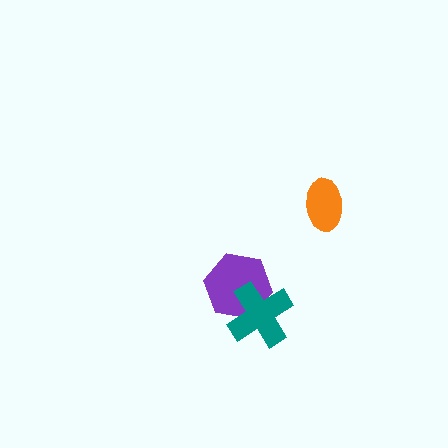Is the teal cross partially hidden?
No, no other shape covers it.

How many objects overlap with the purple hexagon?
1 object overlaps with the purple hexagon.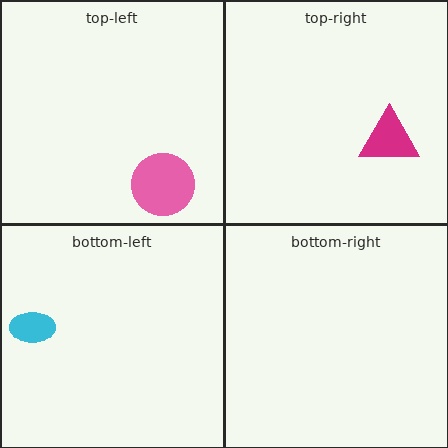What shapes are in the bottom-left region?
The cyan ellipse.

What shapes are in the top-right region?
The magenta triangle.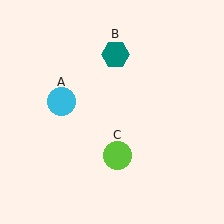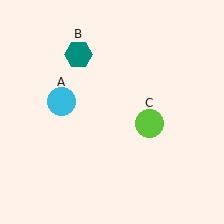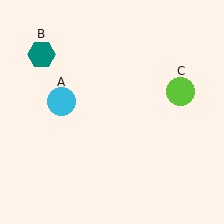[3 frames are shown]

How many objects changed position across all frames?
2 objects changed position: teal hexagon (object B), lime circle (object C).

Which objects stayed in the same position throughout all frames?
Cyan circle (object A) remained stationary.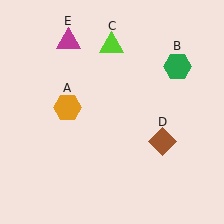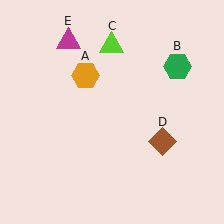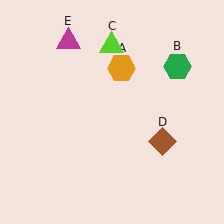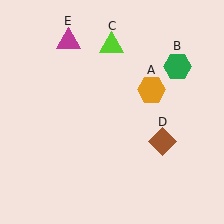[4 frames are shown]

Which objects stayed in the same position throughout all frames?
Green hexagon (object B) and lime triangle (object C) and brown diamond (object D) and magenta triangle (object E) remained stationary.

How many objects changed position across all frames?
1 object changed position: orange hexagon (object A).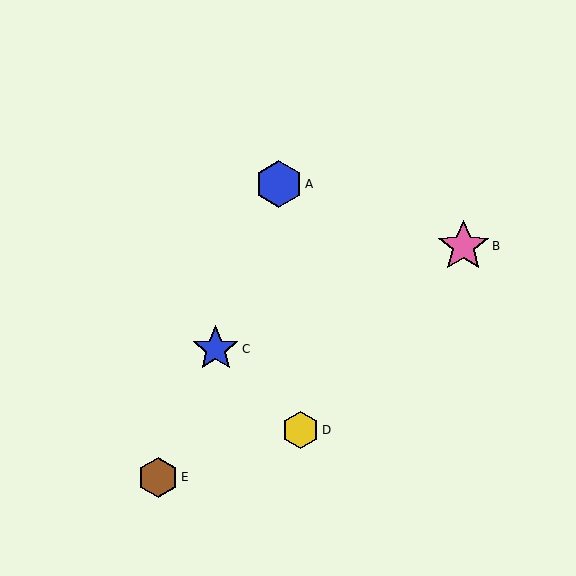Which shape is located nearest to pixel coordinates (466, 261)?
The pink star (labeled B) at (463, 246) is nearest to that location.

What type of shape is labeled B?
Shape B is a pink star.